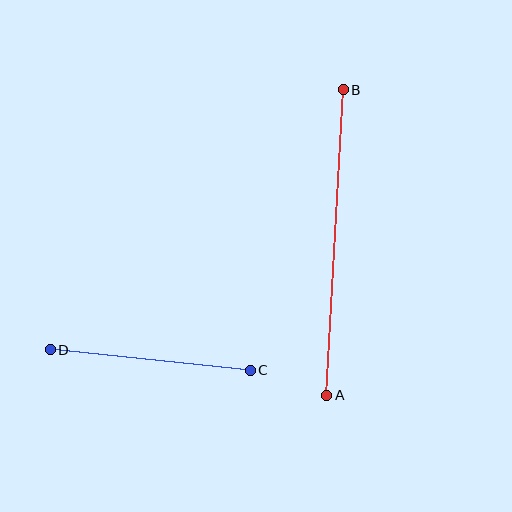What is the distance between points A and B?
The distance is approximately 306 pixels.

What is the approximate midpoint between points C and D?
The midpoint is at approximately (150, 360) pixels.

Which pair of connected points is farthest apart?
Points A and B are farthest apart.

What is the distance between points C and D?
The distance is approximately 201 pixels.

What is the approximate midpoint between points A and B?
The midpoint is at approximately (335, 242) pixels.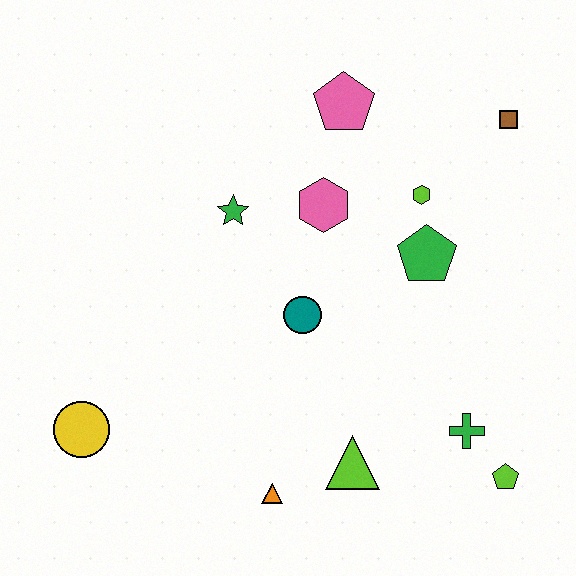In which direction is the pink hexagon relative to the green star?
The pink hexagon is to the right of the green star.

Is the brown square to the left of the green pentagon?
No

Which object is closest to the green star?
The pink hexagon is closest to the green star.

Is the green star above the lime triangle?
Yes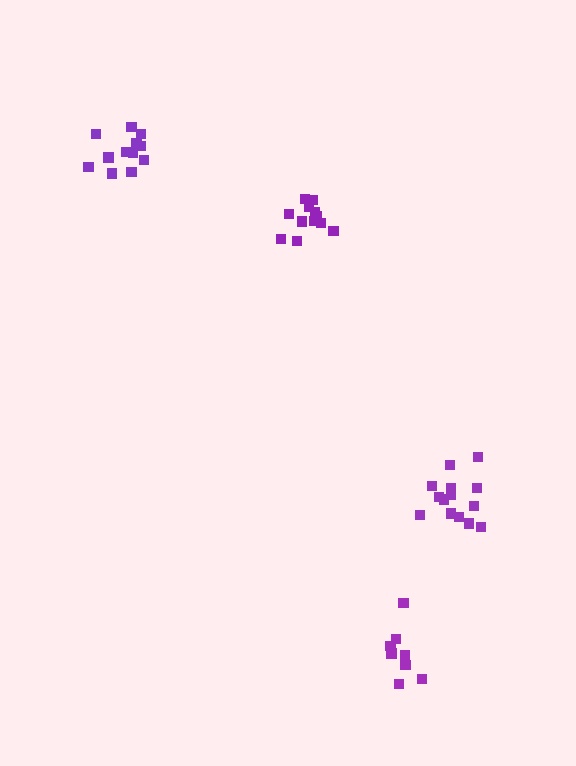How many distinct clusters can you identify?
There are 4 distinct clusters.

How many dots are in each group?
Group 1: 14 dots, Group 2: 12 dots, Group 3: 10 dots, Group 4: 12 dots (48 total).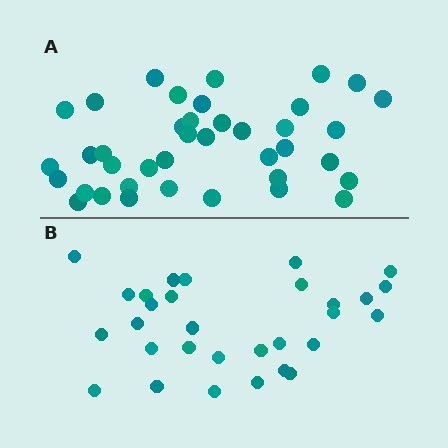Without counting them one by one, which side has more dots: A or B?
Region A (the top region) has more dots.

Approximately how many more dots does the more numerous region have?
Region A has roughly 8 or so more dots than region B.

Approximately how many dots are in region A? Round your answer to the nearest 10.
About 40 dots. (The exact count is 39, which rounds to 40.)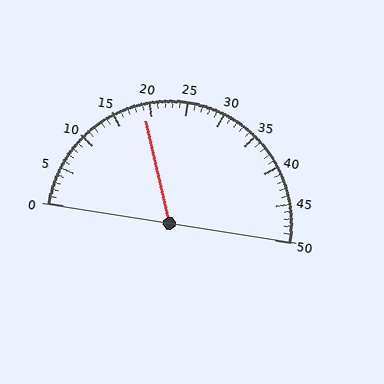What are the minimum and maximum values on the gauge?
The gauge ranges from 0 to 50.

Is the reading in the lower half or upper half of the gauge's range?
The reading is in the lower half of the range (0 to 50).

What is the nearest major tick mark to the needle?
The nearest major tick mark is 20.